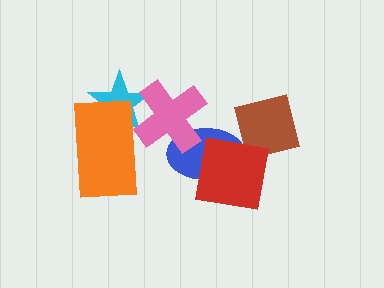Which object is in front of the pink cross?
The orange rectangle is in front of the pink cross.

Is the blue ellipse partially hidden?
Yes, it is partially covered by another shape.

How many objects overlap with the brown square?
2 objects overlap with the brown square.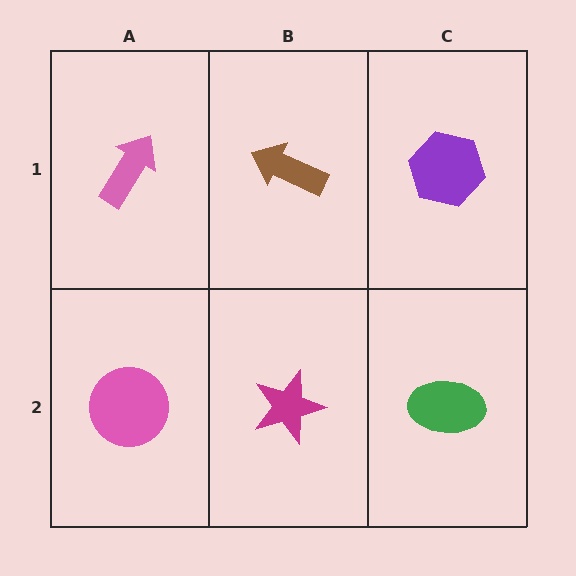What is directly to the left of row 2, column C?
A magenta star.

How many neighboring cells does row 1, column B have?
3.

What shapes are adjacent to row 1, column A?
A pink circle (row 2, column A), a brown arrow (row 1, column B).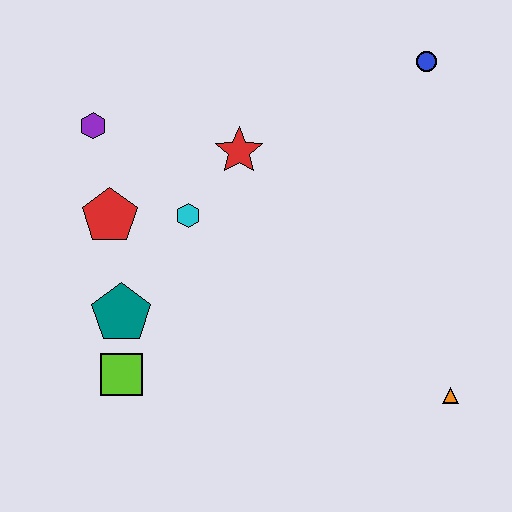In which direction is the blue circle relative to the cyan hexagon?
The blue circle is to the right of the cyan hexagon.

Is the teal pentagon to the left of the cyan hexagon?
Yes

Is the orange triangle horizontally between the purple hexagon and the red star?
No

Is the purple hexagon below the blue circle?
Yes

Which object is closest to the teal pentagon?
The lime square is closest to the teal pentagon.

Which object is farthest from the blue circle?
The lime square is farthest from the blue circle.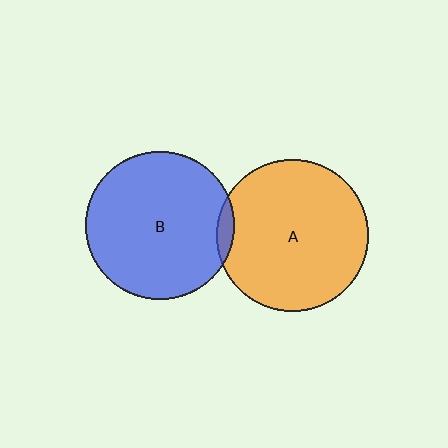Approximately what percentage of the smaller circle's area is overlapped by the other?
Approximately 5%.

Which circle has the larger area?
Circle A (orange).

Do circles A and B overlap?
Yes.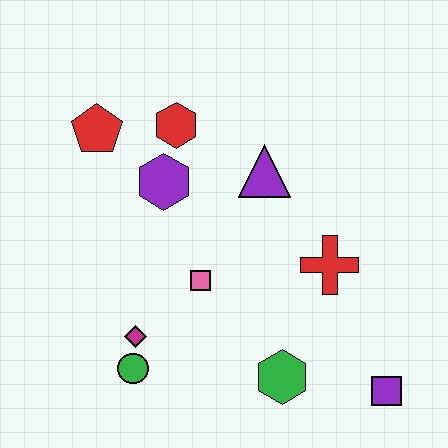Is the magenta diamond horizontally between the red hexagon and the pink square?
No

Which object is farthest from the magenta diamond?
The purple square is farthest from the magenta diamond.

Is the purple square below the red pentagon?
Yes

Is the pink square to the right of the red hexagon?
Yes